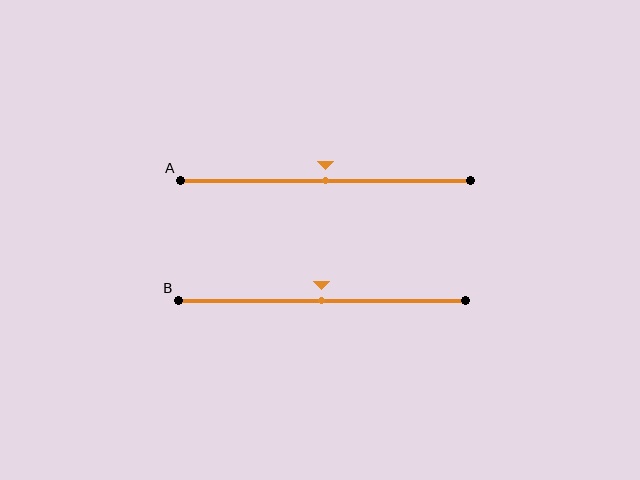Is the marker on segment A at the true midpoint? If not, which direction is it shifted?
Yes, the marker on segment A is at the true midpoint.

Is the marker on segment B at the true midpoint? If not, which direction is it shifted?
Yes, the marker on segment B is at the true midpoint.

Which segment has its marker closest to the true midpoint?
Segment A has its marker closest to the true midpoint.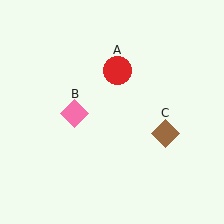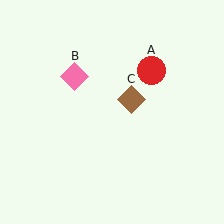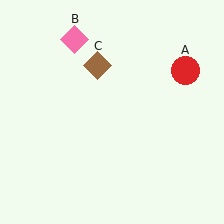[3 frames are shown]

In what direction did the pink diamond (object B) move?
The pink diamond (object B) moved up.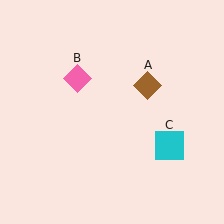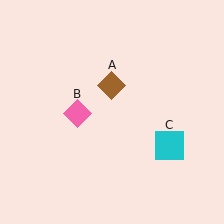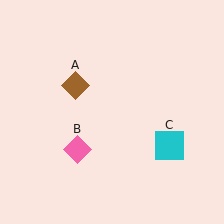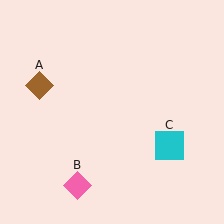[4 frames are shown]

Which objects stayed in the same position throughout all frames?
Cyan square (object C) remained stationary.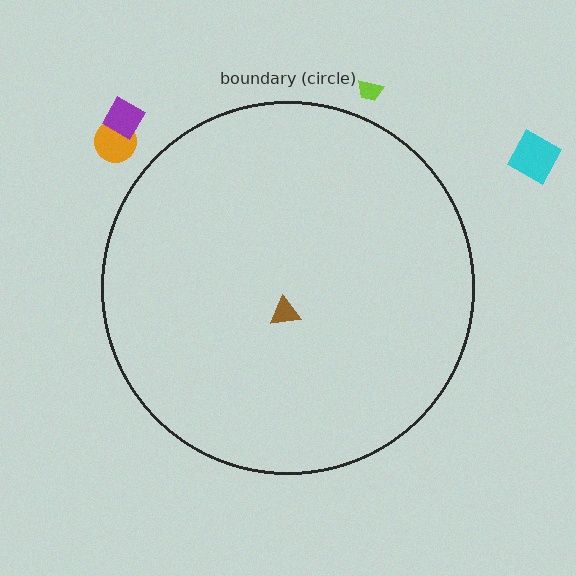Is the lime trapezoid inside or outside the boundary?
Outside.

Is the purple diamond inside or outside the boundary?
Outside.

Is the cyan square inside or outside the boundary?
Outside.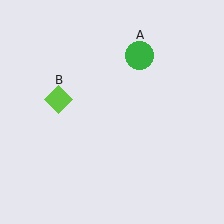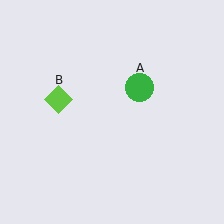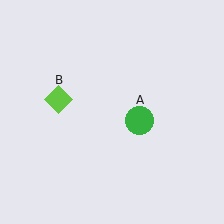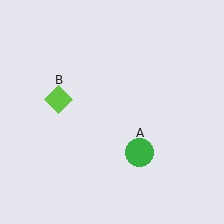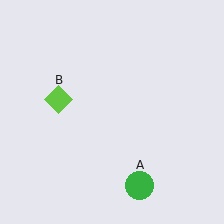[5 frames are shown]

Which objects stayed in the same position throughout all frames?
Lime diamond (object B) remained stationary.